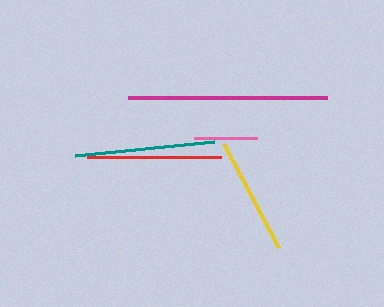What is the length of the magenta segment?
The magenta segment is approximately 199 pixels long.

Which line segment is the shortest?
The pink line is the shortest at approximately 63 pixels.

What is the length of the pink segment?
The pink segment is approximately 63 pixels long.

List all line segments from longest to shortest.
From longest to shortest: magenta, teal, red, yellow, pink.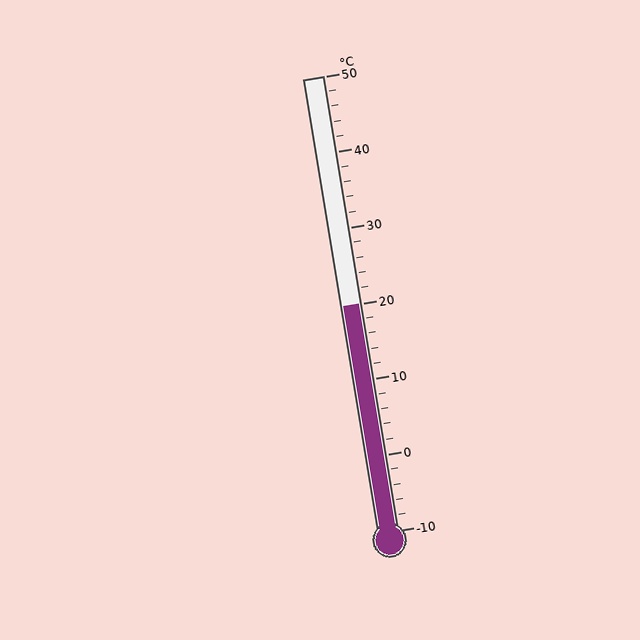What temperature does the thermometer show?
The thermometer shows approximately 20°C.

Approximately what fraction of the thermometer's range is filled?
The thermometer is filled to approximately 50% of its range.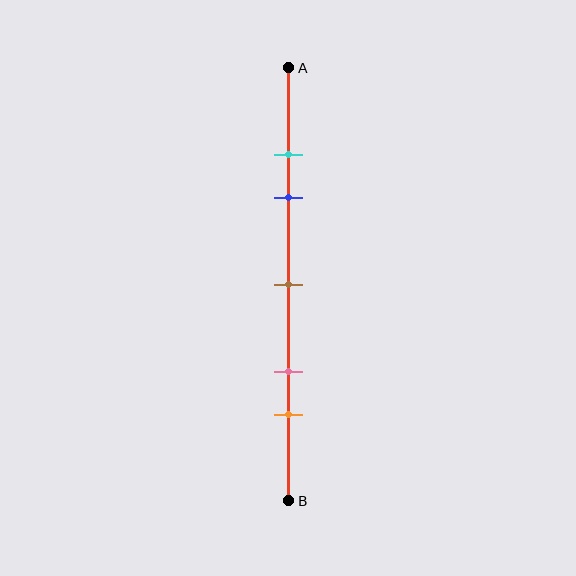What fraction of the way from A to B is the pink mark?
The pink mark is approximately 70% (0.7) of the way from A to B.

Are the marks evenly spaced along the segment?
No, the marks are not evenly spaced.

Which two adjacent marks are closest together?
The cyan and blue marks are the closest adjacent pair.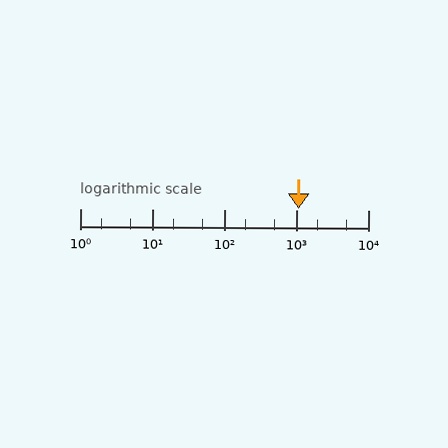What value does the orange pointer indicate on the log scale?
The pointer indicates approximately 1100.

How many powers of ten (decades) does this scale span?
The scale spans 4 decades, from 1 to 10000.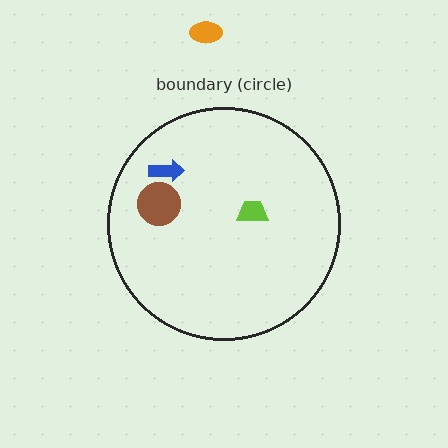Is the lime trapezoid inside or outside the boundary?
Inside.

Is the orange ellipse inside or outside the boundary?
Outside.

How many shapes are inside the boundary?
3 inside, 1 outside.